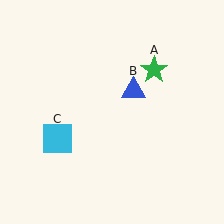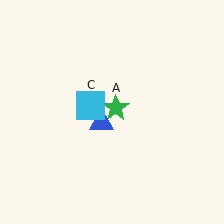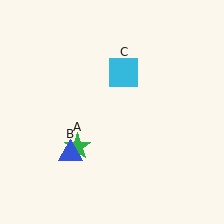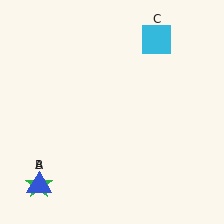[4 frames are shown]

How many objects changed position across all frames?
3 objects changed position: green star (object A), blue triangle (object B), cyan square (object C).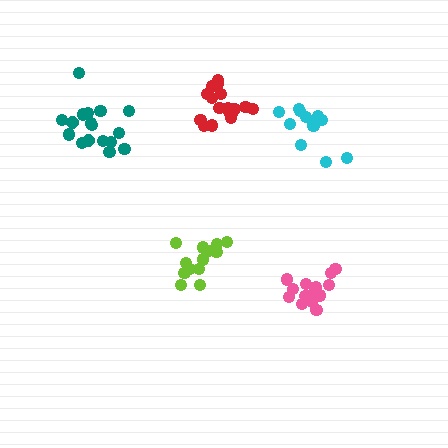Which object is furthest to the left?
The teal cluster is leftmost.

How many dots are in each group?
Group 1: 13 dots, Group 2: 17 dots, Group 3: 12 dots, Group 4: 17 dots, Group 5: 15 dots (74 total).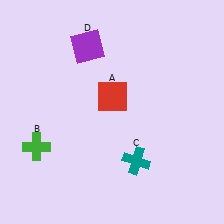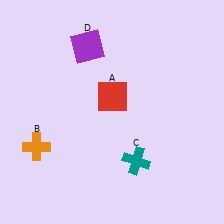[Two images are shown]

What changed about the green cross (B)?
In Image 1, B is green. In Image 2, it changed to orange.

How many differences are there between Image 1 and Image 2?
There is 1 difference between the two images.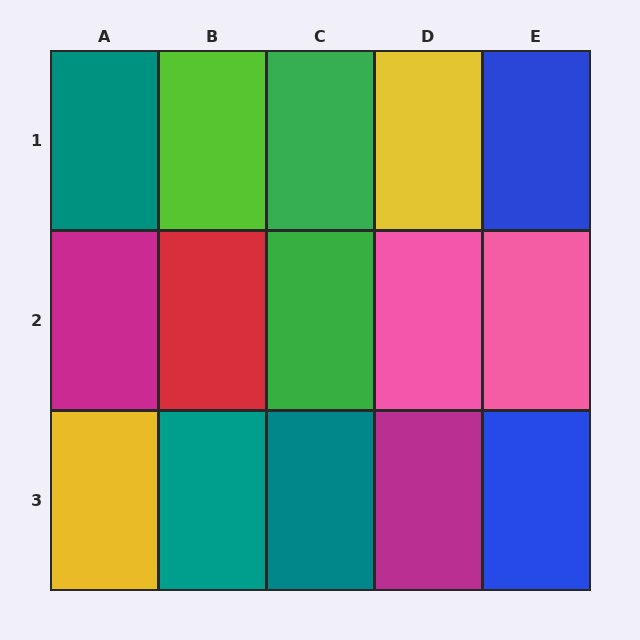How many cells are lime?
1 cell is lime.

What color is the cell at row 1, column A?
Teal.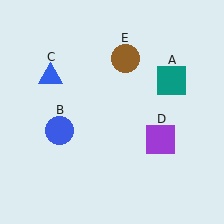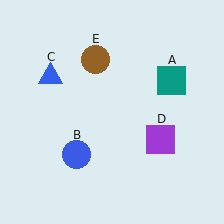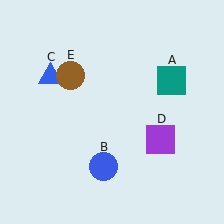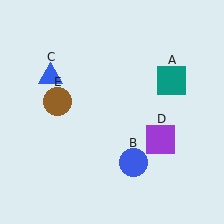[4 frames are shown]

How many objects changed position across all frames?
2 objects changed position: blue circle (object B), brown circle (object E).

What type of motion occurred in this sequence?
The blue circle (object B), brown circle (object E) rotated counterclockwise around the center of the scene.